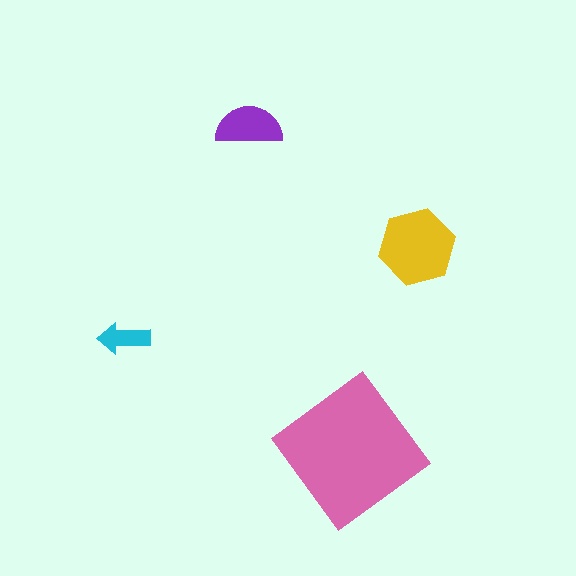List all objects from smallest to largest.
The cyan arrow, the purple semicircle, the yellow hexagon, the pink diamond.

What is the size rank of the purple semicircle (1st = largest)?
3rd.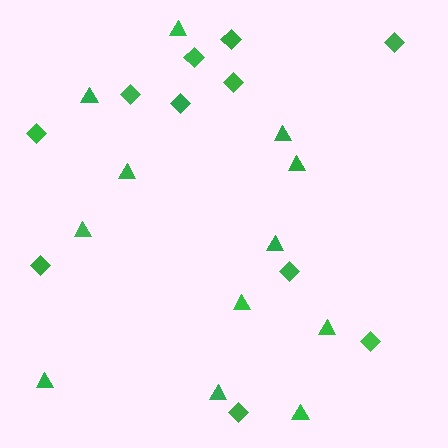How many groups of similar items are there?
There are 2 groups: one group of triangles (12) and one group of diamonds (11).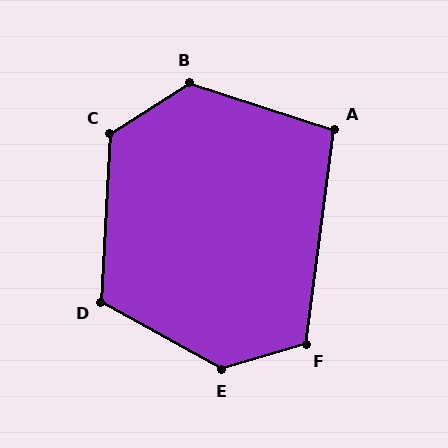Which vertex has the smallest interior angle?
A, at approximately 100 degrees.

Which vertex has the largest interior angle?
E, at approximately 134 degrees.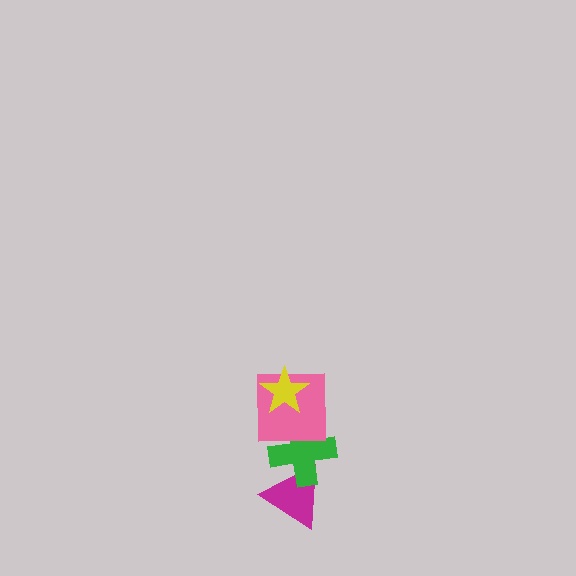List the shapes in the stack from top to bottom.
From top to bottom: the yellow star, the pink square, the green cross, the magenta triangle.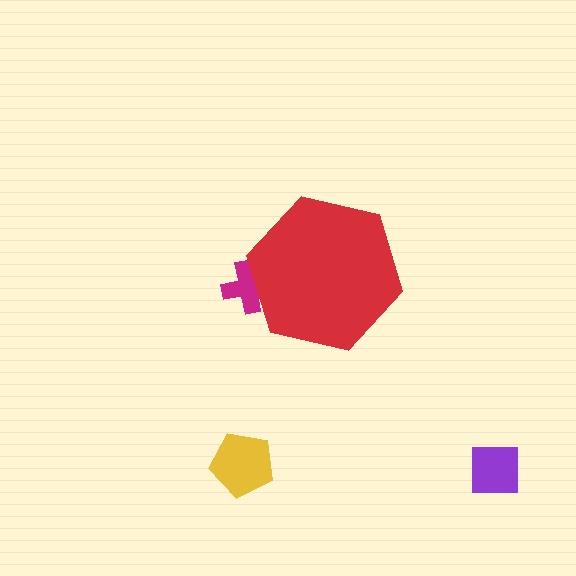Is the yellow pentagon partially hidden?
No, the yellow pentagon is fully visible.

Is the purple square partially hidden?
No, the purple square is fully visible.